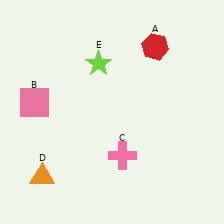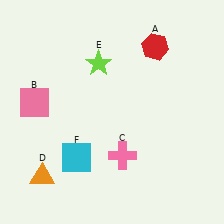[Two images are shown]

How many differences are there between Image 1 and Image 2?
There is 1 difference between the two images.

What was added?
A cyan square (F) was added in Image 2.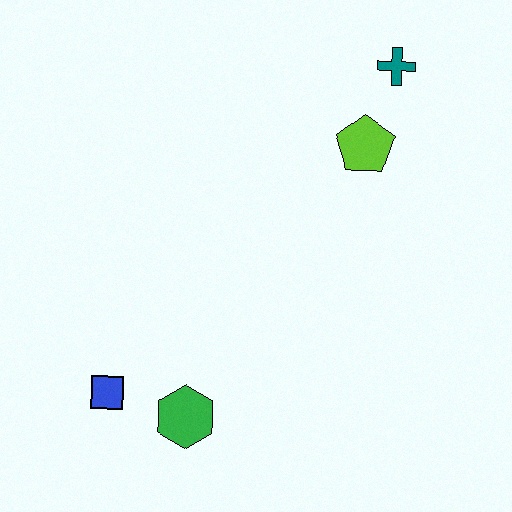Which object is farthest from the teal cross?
The blue square is farthest from the teal cross.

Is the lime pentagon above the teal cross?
No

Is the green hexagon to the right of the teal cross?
No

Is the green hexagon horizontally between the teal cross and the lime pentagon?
No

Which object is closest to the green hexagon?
The blue square is closest to the green hexagon.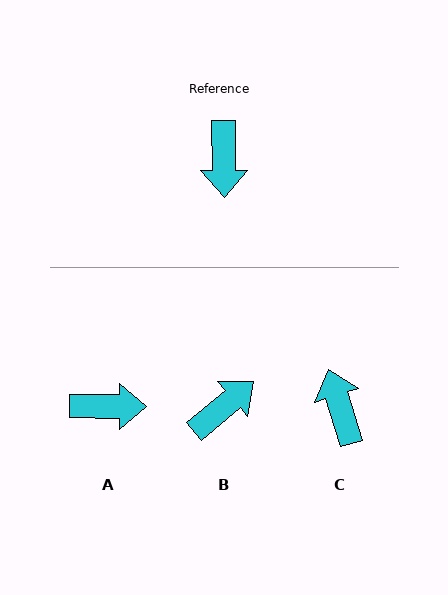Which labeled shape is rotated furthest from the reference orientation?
C, about 164 degrees away.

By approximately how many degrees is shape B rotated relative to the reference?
Approximately 129 degrees counter-clockwise.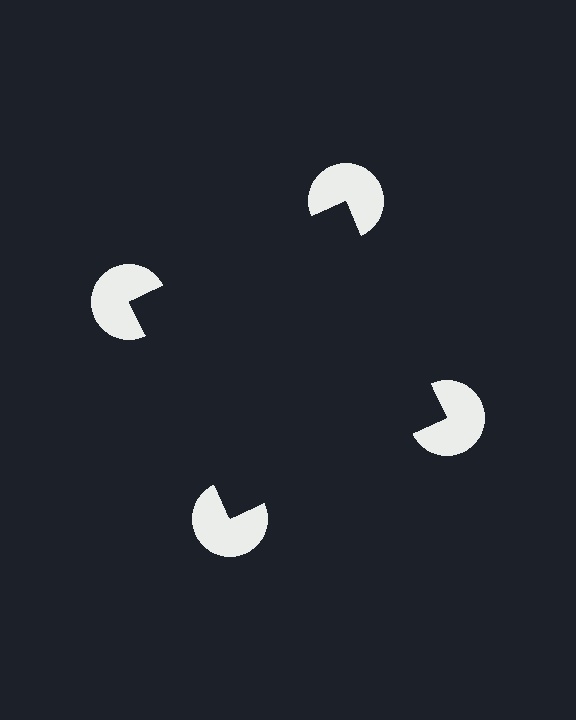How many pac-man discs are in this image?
There are 4 — one at each vertex of the illusory square.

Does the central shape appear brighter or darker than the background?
It typically appears slightly darker than the background, even though no actual brightness change is drawn.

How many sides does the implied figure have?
4 sides.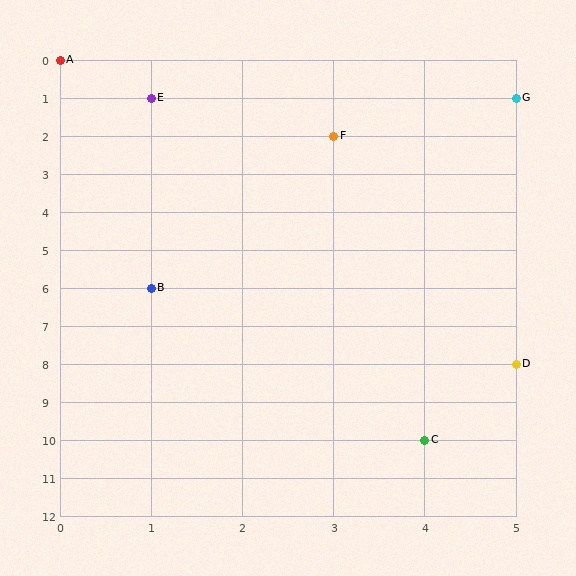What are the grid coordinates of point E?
Point E is at grid coordinates (1, 1).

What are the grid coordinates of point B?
Point B is at grid coordinates (1, 6).